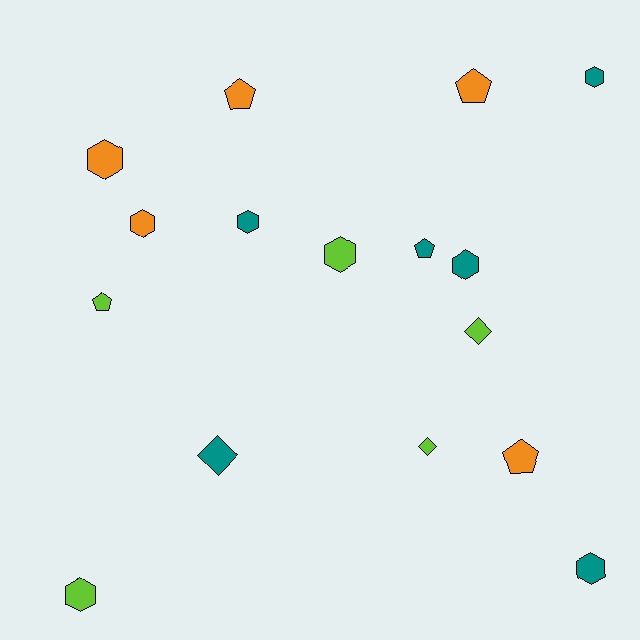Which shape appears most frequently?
Hexagon, with 8 objects.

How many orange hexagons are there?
There are 2 orange hexagons.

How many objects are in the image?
There are 16 objects.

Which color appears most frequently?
Teal, with 6 objects.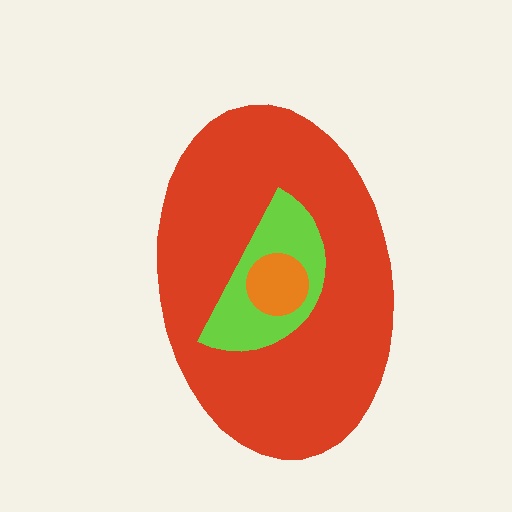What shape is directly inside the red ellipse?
The lime semicircle.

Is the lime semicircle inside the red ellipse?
Yes.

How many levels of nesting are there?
3.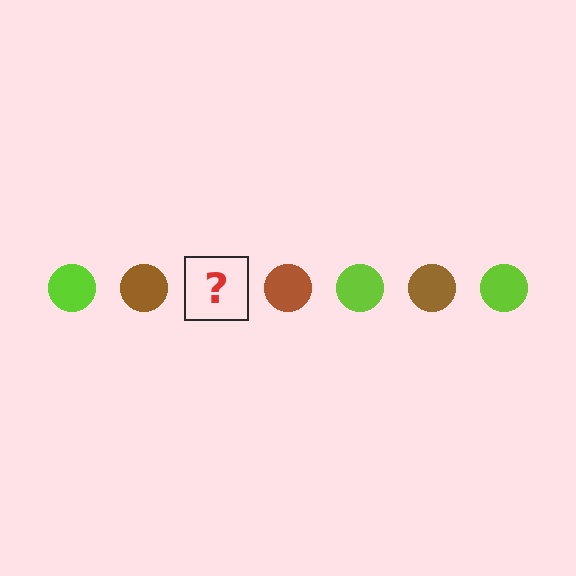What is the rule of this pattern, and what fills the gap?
The rule is that the pattern cycles through lime, brown circles. The gap should be filled with a lime circle.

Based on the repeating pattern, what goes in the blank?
The blank should be a lime circle.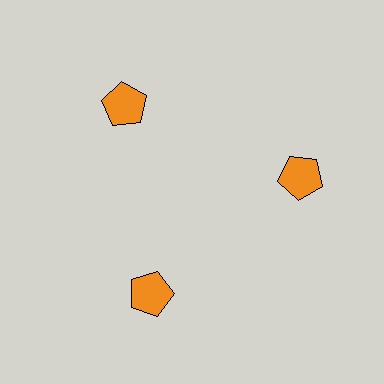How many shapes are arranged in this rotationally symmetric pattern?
There are 3 shapes, arranged in 3 groups of 1.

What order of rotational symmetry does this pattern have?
This pattern has 3-fold rotational symmetry.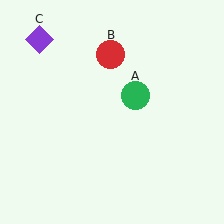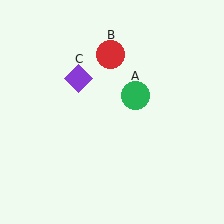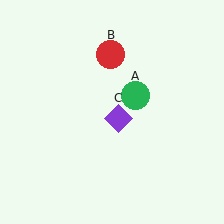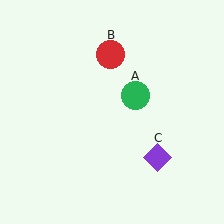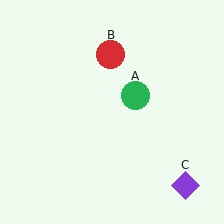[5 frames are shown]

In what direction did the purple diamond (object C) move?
The purple diamond (object C) moved down and to the right.